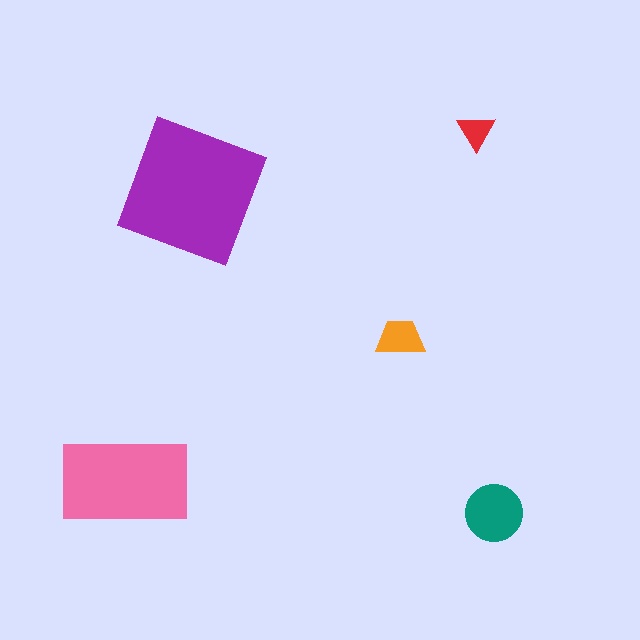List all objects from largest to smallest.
The purple square, the pink rectangle, the teal circle, the orange trapezoid, the red triangle.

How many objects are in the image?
There are 5 objects in the image.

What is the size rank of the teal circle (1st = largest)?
3rd.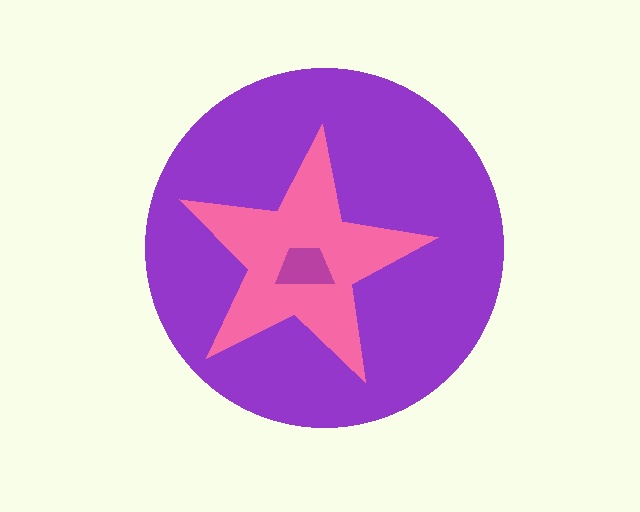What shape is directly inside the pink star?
The magenta trapezoid.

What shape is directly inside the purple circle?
The pink star.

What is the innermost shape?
The magenta trapezoid.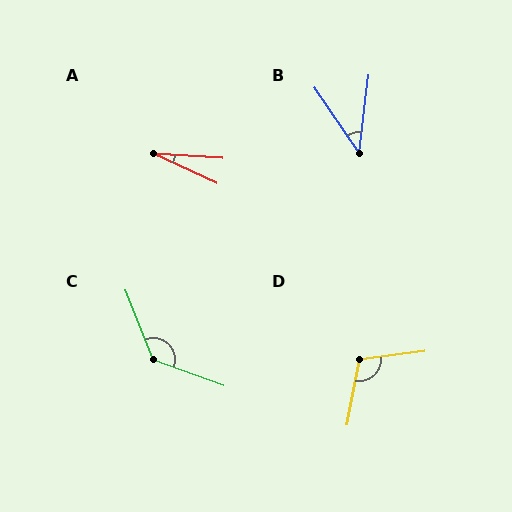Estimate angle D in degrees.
Approximately 108 degrees.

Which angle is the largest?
C, at approximately 131 degrees.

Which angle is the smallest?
A, at approximately 21 degrees.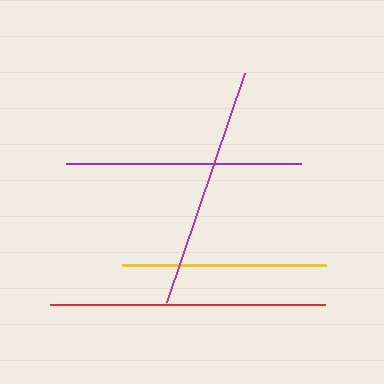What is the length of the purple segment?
The purple segment is approximately 235 pixels long.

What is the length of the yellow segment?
The yellow segment is approximately 205 pixels long.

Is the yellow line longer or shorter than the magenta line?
The magenta line is longer than the yellow line.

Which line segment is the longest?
The red line is the longest at approximately 275 pixels.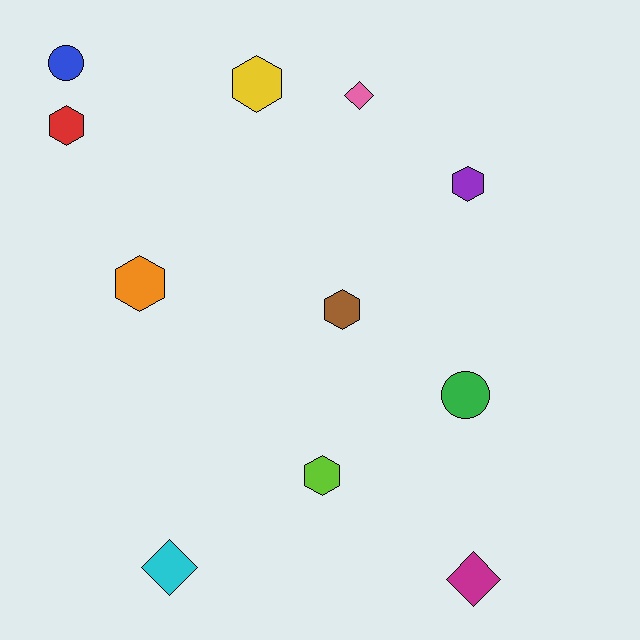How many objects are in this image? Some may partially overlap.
There are 11 objects.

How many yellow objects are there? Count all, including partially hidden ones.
There is 1 yellow object.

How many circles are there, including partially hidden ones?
There are 2 circles.